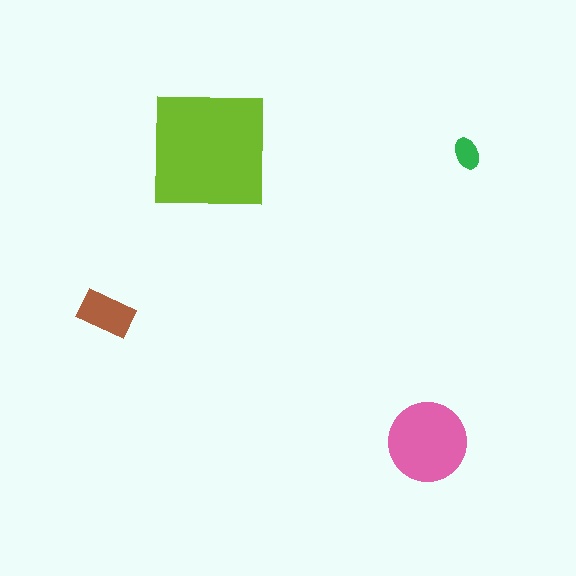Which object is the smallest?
The green ellipse.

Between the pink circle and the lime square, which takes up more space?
The lime square.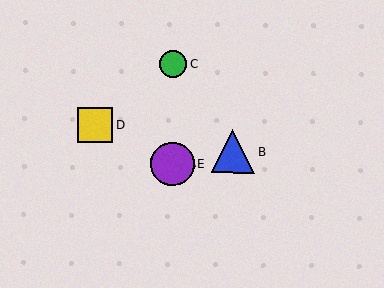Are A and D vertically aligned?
No, A is at x≈172 and D is at x≈95.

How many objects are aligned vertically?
3 objects (A, C, E) are aligned vertically.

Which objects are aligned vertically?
Objects A, C, E are aligned vertically.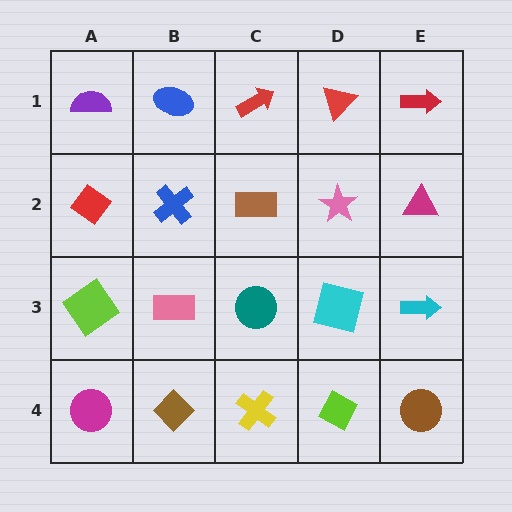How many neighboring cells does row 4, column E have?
2.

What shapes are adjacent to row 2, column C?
A red arrow (row 1, column C), a teal circle (row 3, column C), a blue cross (row 2, column B), a pink star (row 2, column D).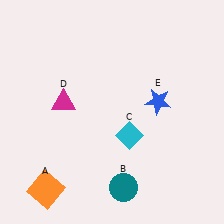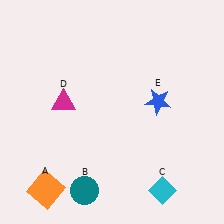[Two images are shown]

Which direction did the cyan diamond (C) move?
The cyan diamond (C) moved down.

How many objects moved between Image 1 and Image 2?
2 objects moved between the two images.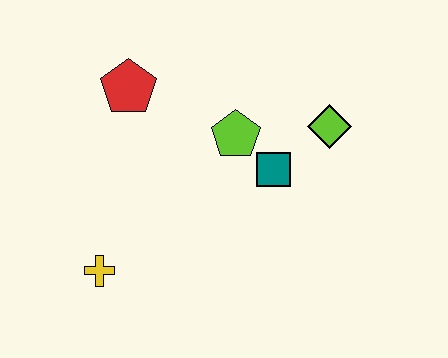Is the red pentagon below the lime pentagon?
No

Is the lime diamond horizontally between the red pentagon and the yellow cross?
No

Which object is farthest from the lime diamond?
The yellow cross is farthest from the lime diamond.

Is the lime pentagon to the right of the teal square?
No